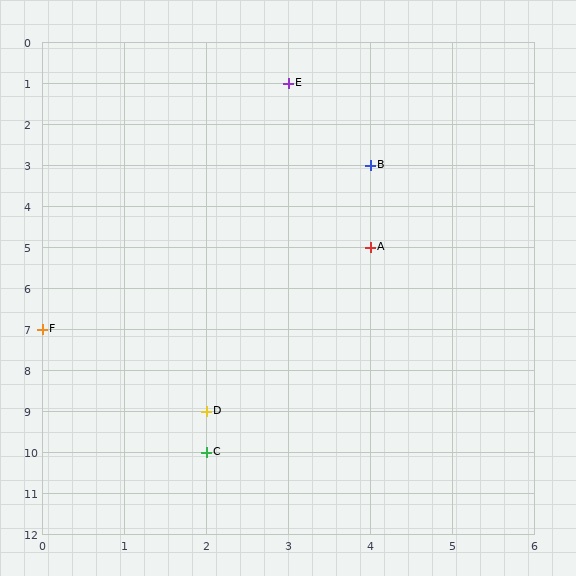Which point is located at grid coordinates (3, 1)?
Point E is at (3, 1).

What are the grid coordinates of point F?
Point F is at grid coordinates (0, 7).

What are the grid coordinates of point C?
Point C is at grid coordinates (2, 10).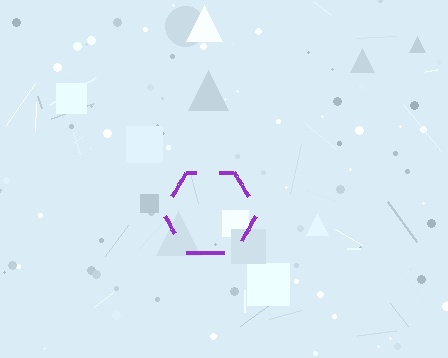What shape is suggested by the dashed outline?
The dashed outline suggests a hexagon.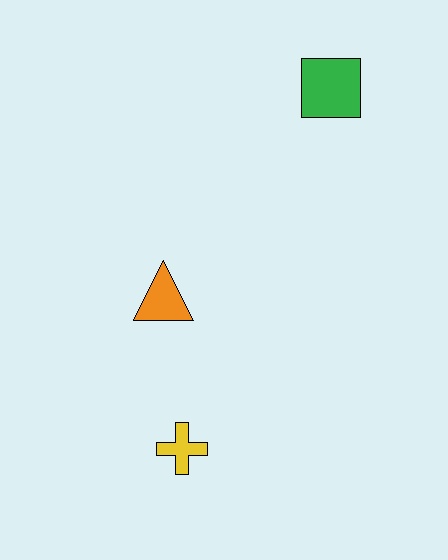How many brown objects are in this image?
There are no brown objects.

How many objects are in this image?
There are 3 objects.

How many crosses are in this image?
There is 1 cross.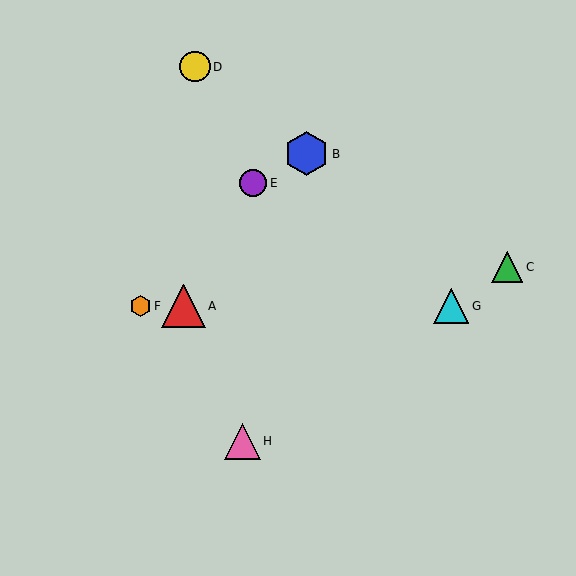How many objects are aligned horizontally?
3 objects (A, F, G) are aligned horizontally.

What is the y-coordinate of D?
Object D is at y≈67.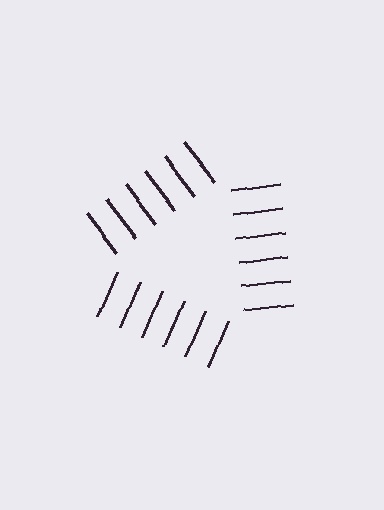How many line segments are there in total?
18 — 6 along each of the 3 edges.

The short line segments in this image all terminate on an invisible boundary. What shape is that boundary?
An illusory triangle — the line segments terminate on its edges but no continuous stroke is drawn.